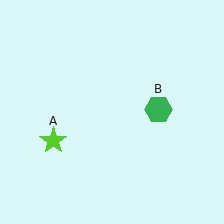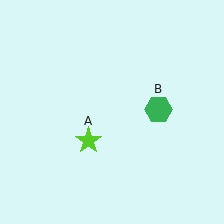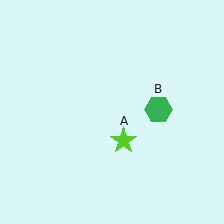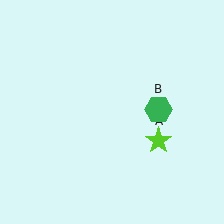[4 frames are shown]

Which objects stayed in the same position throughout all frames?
Green hexagon (object B) remained stationary.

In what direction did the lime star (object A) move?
The lime star (object A) moved right.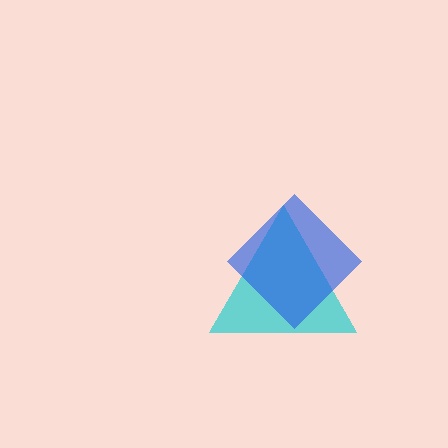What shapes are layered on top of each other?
The layered shapes are: a cyan triangle, a blue diamond.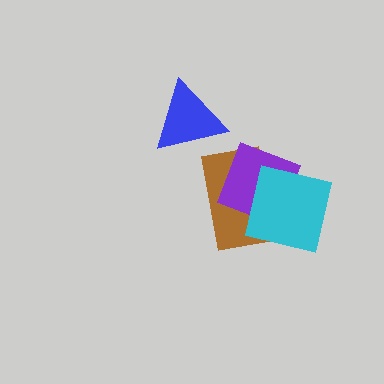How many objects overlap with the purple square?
2 objects overlap with the purple square.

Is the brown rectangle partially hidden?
Yes, it is partially covered by another shape.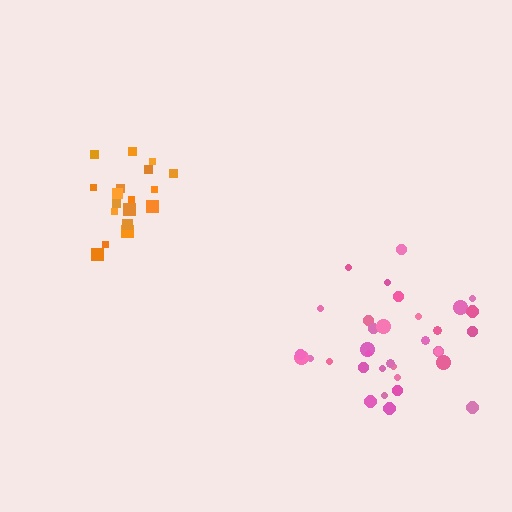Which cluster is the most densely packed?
Orange.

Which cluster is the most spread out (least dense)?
Pink.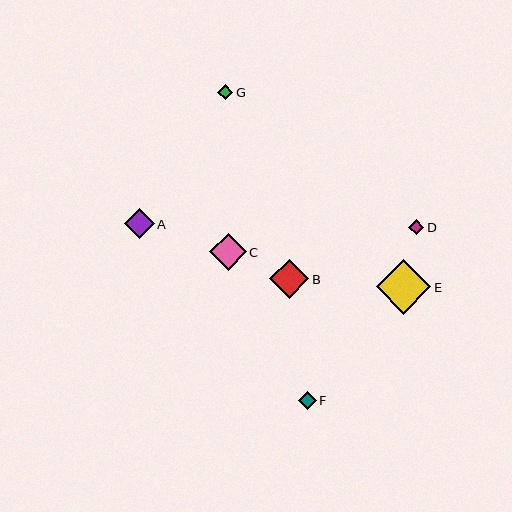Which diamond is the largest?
Diamond E is the largest with a size of approximately 55 pixels.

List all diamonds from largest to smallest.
From largest to smallest: E, B, C, A, F, D, G.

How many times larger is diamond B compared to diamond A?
Diamond B is approximately 1.3 times the size of diamond A.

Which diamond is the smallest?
Diamond G is the smallest with a size of approximately 15 pixels.